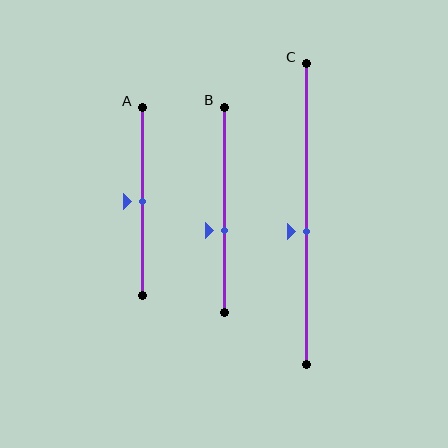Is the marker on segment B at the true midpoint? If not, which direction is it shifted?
No, the marker on segment B is shifted downward by about 10% of the segment length.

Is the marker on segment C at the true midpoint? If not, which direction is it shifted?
No, the marker on segment C is shifted downward by about 6% of the segment length.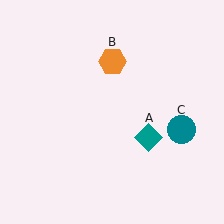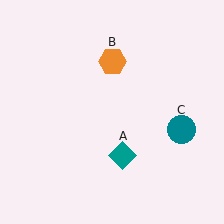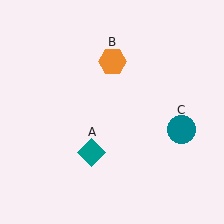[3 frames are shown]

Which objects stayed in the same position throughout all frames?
Orange hexagon (object B) and teal circle (object C) remained stationary.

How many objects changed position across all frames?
1 object changed position: teal diamond (object A).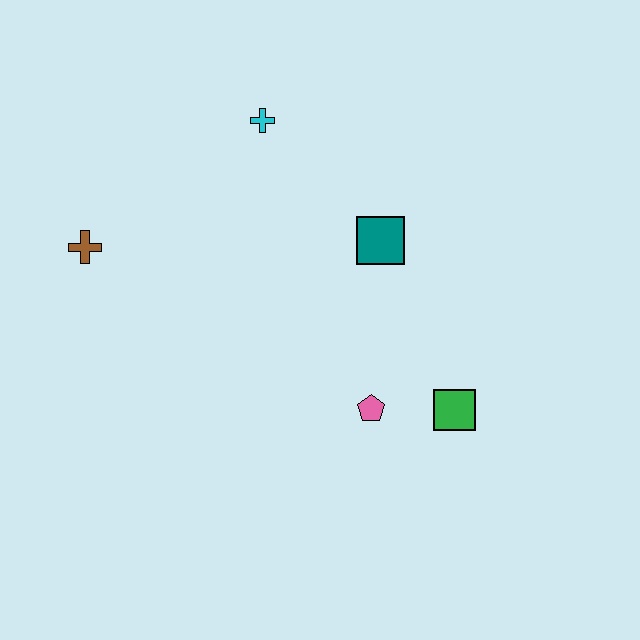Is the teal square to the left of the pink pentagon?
No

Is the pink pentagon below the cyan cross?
Yes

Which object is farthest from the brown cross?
The green square is farthest from the brown cross.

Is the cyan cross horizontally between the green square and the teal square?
No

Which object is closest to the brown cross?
The cyan cross is closest to the brown cross.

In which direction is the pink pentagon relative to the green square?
The pink pentagon is to the left of the green square.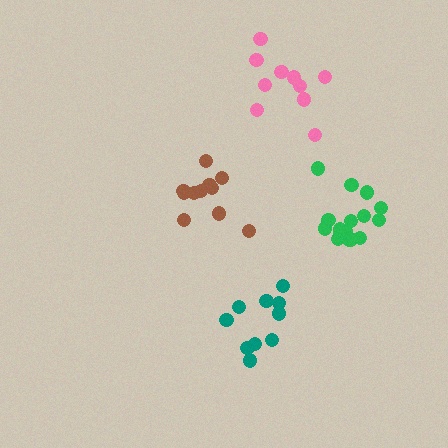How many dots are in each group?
Group 1: 11 dots, Group 2: 10 dots, Group 3: 10 dots, Group 4: 16 dots (47 total).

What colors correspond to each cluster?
The clusters are colored: brown, teal, pink, green.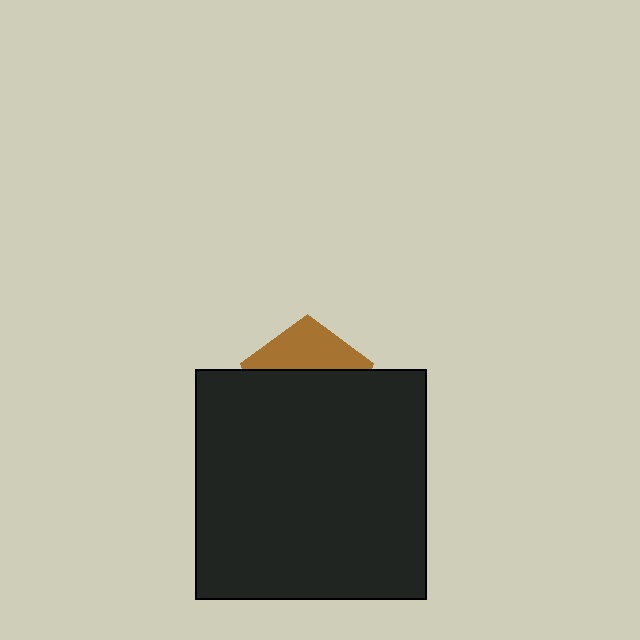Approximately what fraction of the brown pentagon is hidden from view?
Roughly 65% of the brown pentagon is hidden behind the black square.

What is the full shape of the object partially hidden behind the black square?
The partially hidden object is a brown pentagon.